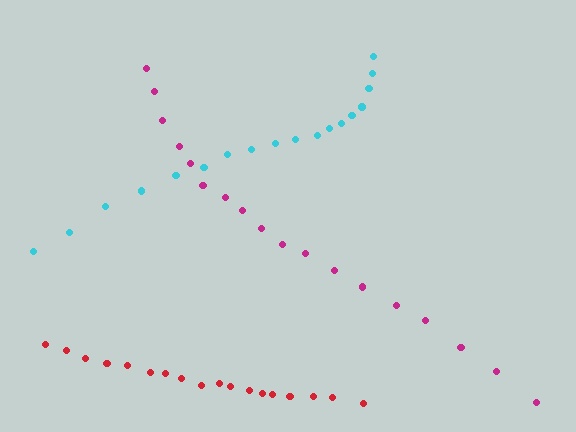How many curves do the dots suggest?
There are 3 distinct paths.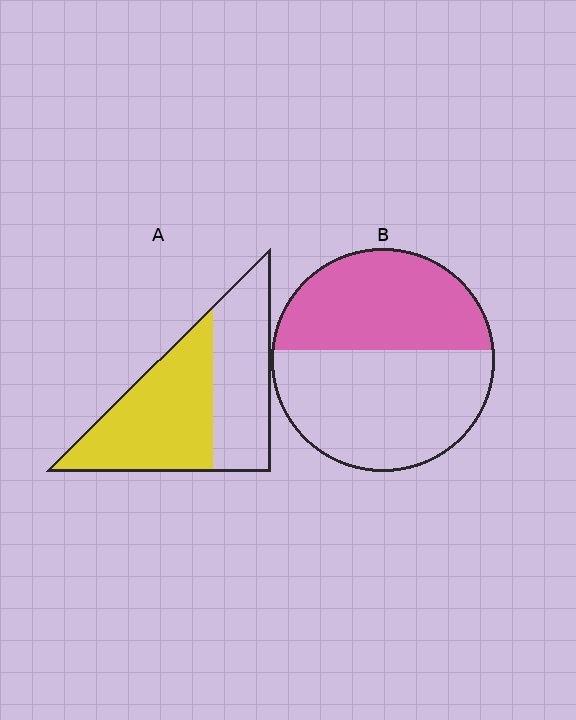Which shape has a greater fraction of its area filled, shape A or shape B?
Shape A.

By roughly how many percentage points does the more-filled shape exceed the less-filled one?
By roughly 10 percentage points (A over B).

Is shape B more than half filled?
No.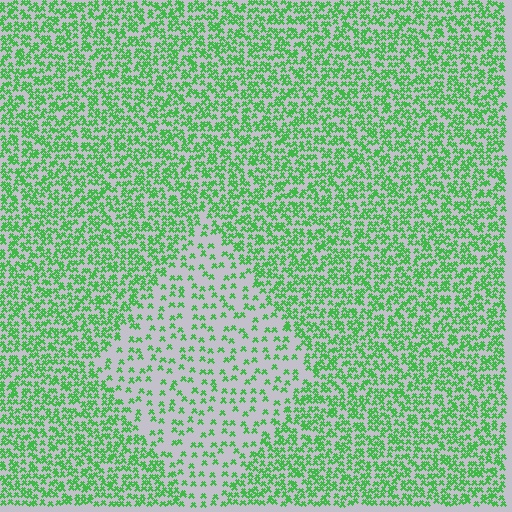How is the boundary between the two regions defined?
The boundary is defined by a change in element density (approximately 2.4x ratio). All elements are the same color, size, and shape.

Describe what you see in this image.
The image contains small green elements arranged at two different densities. A diamond-shaped region is visible where the elements are less densely packed than the surrounding area.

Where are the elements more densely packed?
The elements are more densely packed outside the diamond boundary.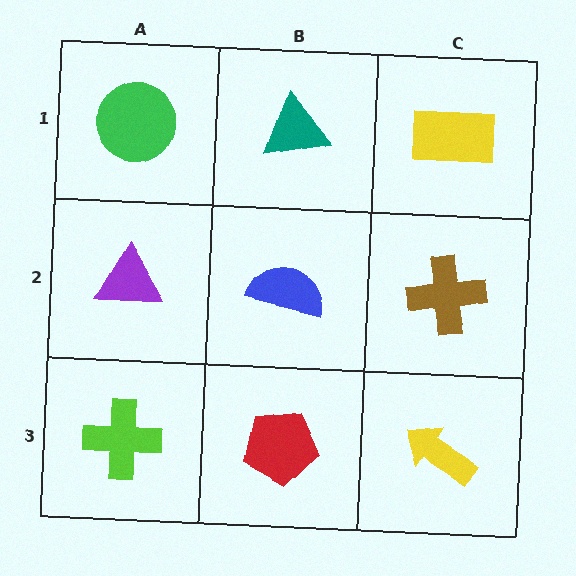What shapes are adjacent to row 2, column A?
A green circle (row 1, column A), a lime cross (row 3, column A), a blue semicircle (row 2, column B).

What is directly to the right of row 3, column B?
A yellow arrow.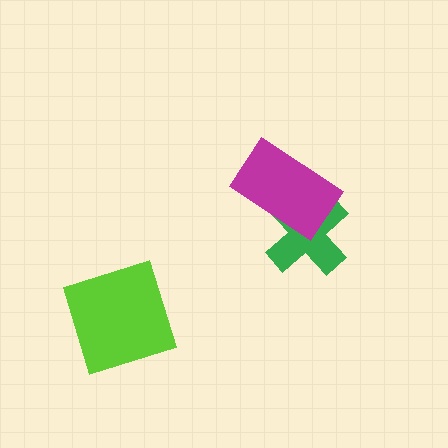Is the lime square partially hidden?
No, no other shape covers it.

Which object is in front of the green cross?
The magenta rectangle is in front of the green cross.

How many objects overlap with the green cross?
1 object overlaps with the green cross.